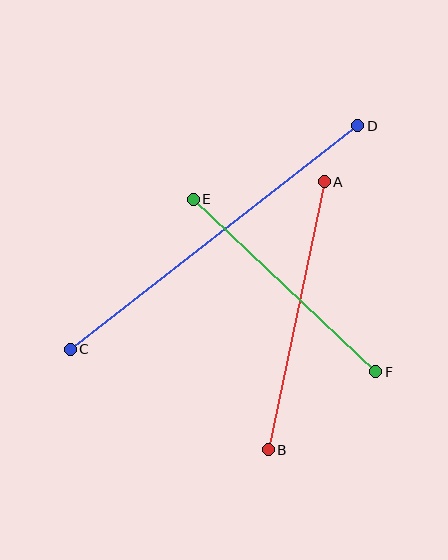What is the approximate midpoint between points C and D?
The midpoint is at approximately (214, 237) pixels.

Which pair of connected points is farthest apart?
Points C and D are farthest apart.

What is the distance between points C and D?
The distance is approximately 364 pixels.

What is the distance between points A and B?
The distance is approximately 274 pixels.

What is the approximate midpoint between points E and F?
The midpoint is at approximately (284, 285) pixels.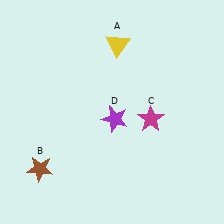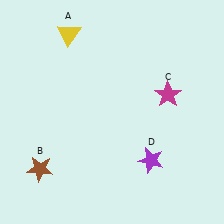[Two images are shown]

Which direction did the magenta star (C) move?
The magenta star (C) moved up.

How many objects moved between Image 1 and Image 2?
3 objects moved between the two images.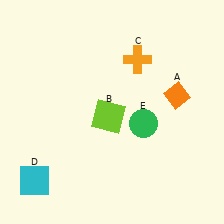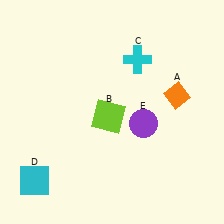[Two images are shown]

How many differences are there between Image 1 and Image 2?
There are 2 differences between the two images.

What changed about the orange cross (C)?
In Image 1, C is orange. In Image 2, it changed to cyan.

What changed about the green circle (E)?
In Image 1, E is green. In Image 2, it changed to purple.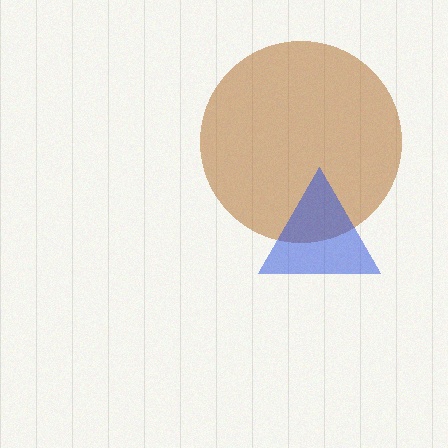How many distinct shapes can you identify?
There are 2 distinct shapes: a brown circle, a blue triangle.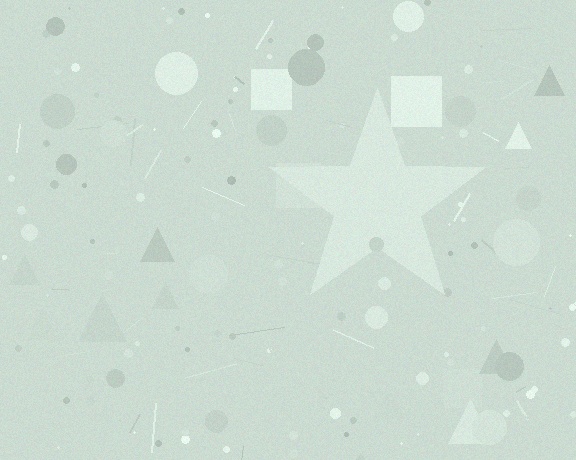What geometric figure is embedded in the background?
A star is embedded in the background.